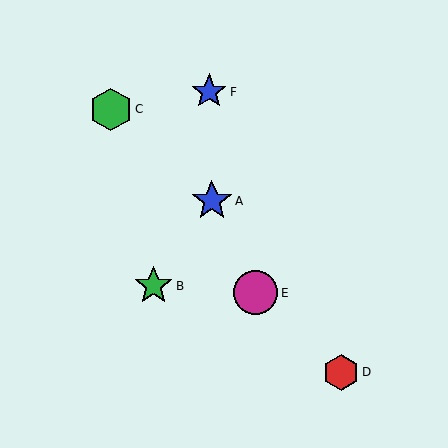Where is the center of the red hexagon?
The center of the red hexagon is at (341, 372).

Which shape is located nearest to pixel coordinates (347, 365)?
The red hexagon (labeled D) at (341, 372) is nearest to that location.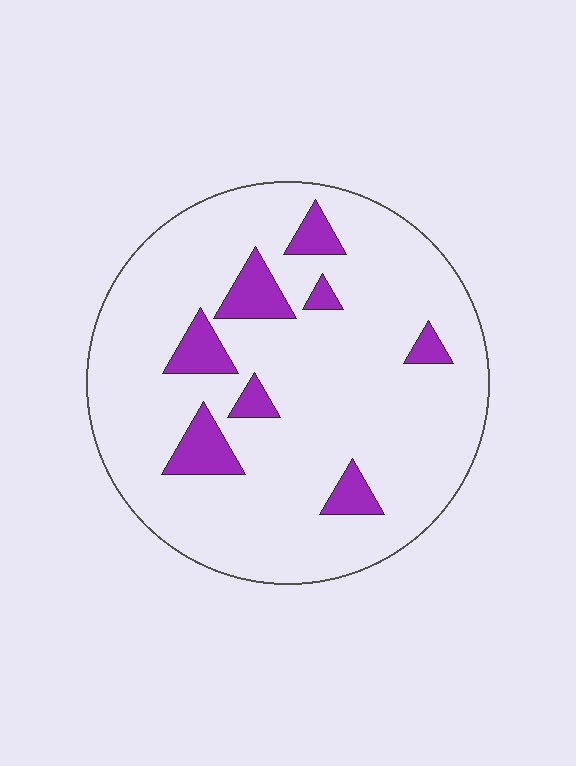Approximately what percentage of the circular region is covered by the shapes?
Approximately 10%.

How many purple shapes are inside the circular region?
8.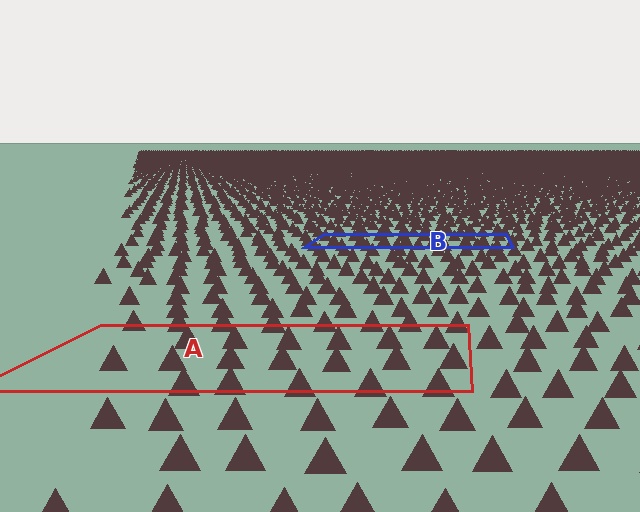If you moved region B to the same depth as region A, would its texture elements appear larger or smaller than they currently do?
They would appear larger. At a closer depth, the same texture elements are projected at a bigger on-screen size.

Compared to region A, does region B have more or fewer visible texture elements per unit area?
Region B has more texture elements per unit area — they are packed more densely because it is farther away.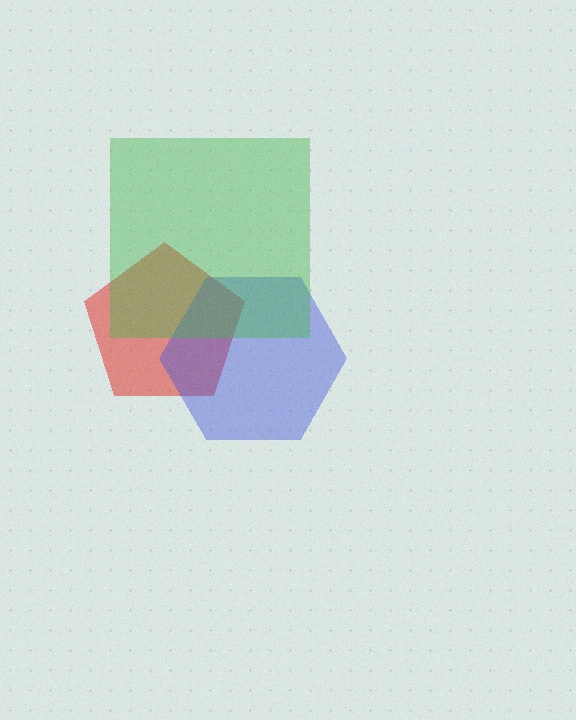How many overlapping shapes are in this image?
There are 3 overlapping shapes in the image.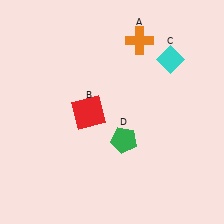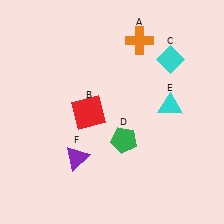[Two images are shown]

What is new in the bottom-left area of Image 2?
A purple triangle (F) was added in the bottom-left area of Image 2.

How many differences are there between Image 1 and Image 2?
There are 2 differences between the two images.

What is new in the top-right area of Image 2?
A cyan triangle (E) was added in the top-right area of Image 2.